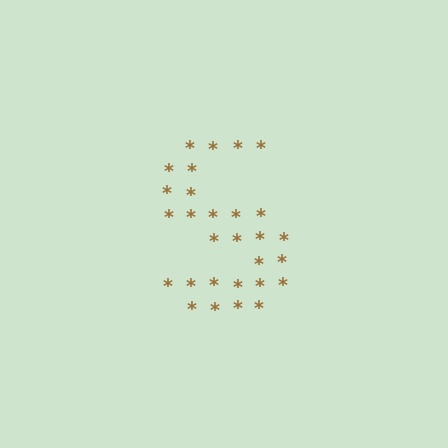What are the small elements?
The small elements are asterisks.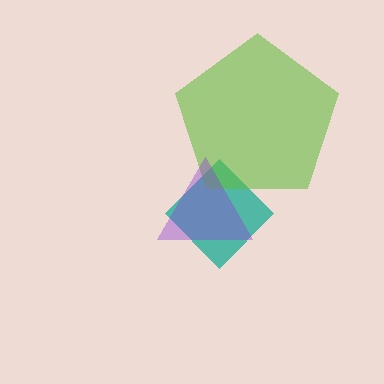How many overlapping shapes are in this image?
There are 3 overlapping shapes in the image.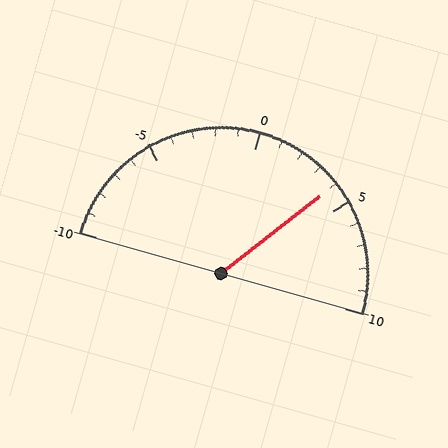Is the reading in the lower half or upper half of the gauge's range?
The reading is in the upper half of the range (-10 to 10).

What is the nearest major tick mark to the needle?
The nearest major tick mark is 5.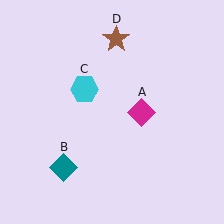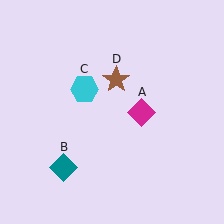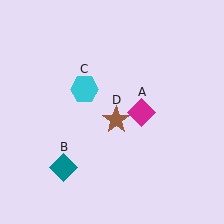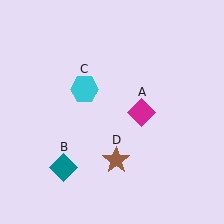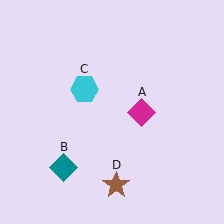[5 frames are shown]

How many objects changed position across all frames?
1 object changed position: brown star (object D).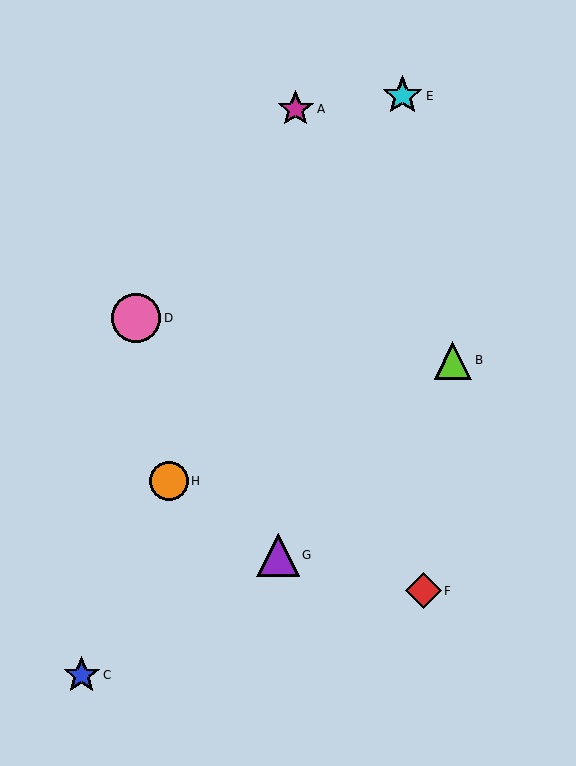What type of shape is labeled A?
Shape A is a magenta star.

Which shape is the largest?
The pink circle (labeled D) is the largest.